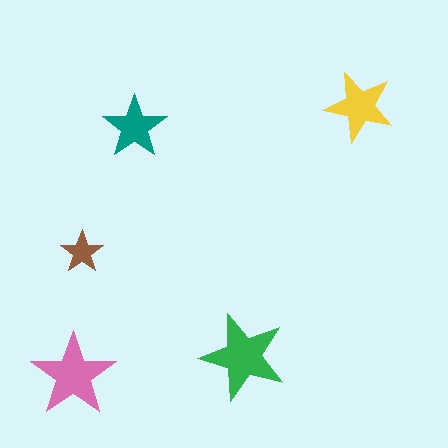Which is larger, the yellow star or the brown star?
The yellow one.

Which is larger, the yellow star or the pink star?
The pink one.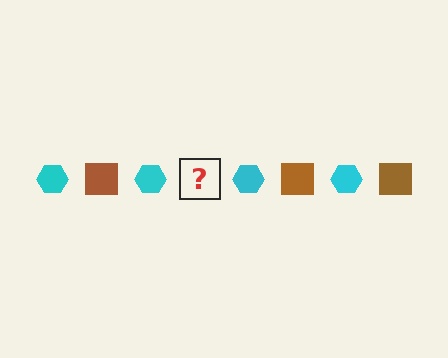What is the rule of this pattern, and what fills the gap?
The rule is that the pattern alternates between cyan hexagon and brown square. The gap should be filled with a brown square.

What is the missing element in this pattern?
The missing element is a brown square.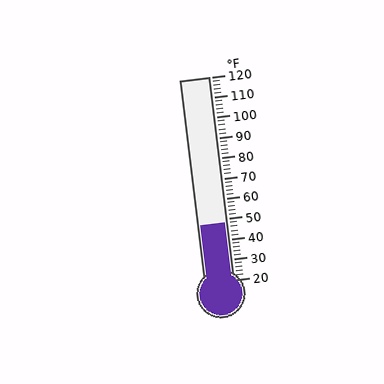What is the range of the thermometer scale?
The thermometer scale ranges from 20°F to 120°F.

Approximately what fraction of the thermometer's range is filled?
The thermometer is filled to approximately 30% of its range.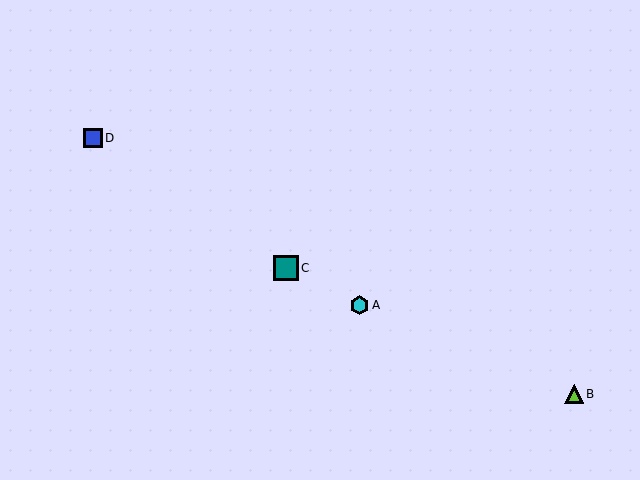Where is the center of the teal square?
The center of the teal square is at (286, 268).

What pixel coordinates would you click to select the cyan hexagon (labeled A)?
Click at (359, 305) to select the cyan hexagon A.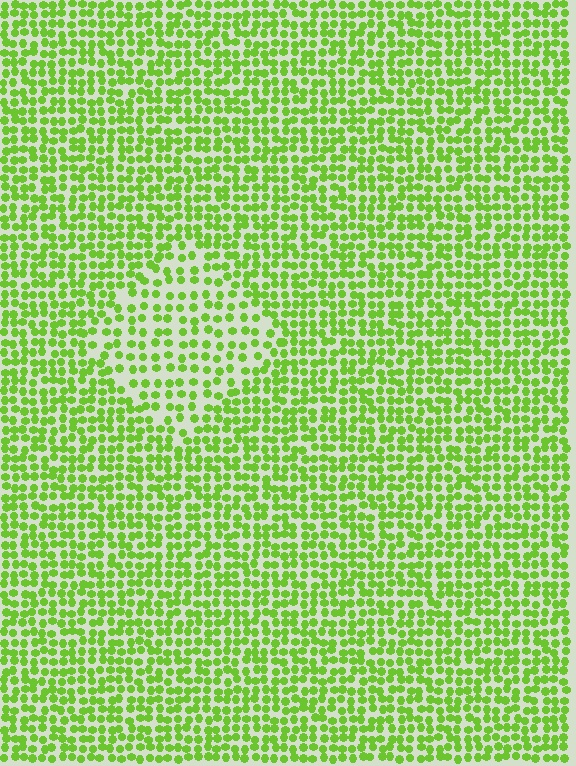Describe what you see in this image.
The image contains small lime elements arranged at two different densities. A diamond-shaped region is visible where the elements are less densely packed than the surrounding area.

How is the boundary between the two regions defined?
The boundary is defined by a change in element density (approximately 1.7x ratio). All elements are the same color, size, and shape.